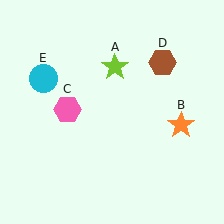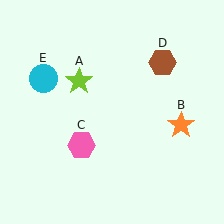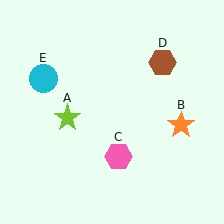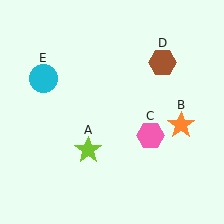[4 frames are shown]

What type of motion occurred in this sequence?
The lime star (object A), pink hexagon (object C) rotated counterclockwise around the center of the scene.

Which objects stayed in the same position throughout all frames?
Orange star (object B) and brown hexagon (object D) and cyan circle (object E) remained stationary.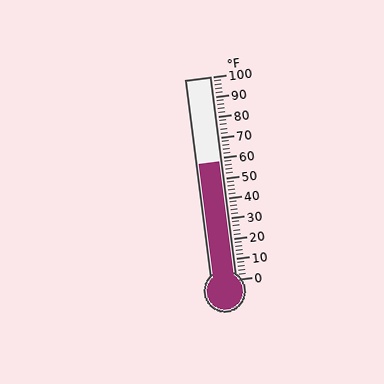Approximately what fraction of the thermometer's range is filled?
The thermometer is filled to approximately 60% of its range.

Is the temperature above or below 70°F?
The temperature is below 70°F.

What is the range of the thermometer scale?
The thermometer scale ranges from 0°F to 100°F.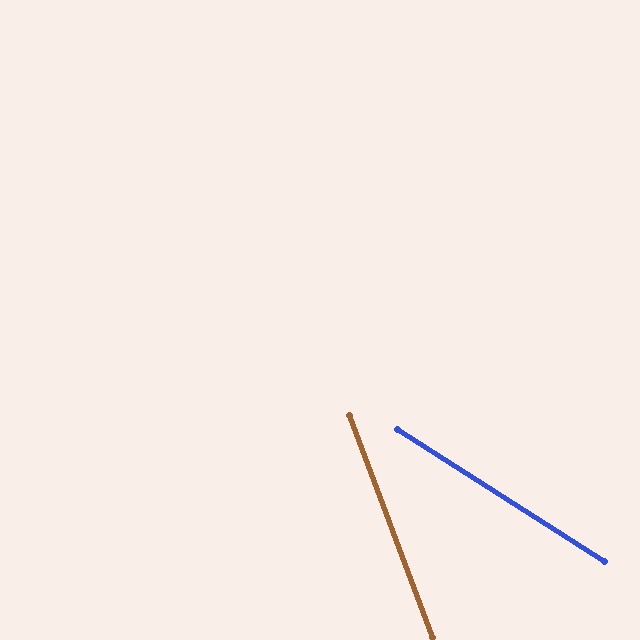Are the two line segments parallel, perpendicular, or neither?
Neither parallel nor perpendicular — they differ by about 37°.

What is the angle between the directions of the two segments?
Approximately 37 degrees.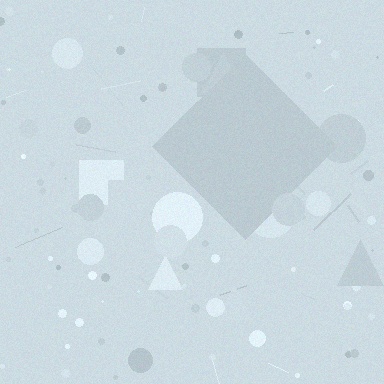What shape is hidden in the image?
A diamond is hidden in the image.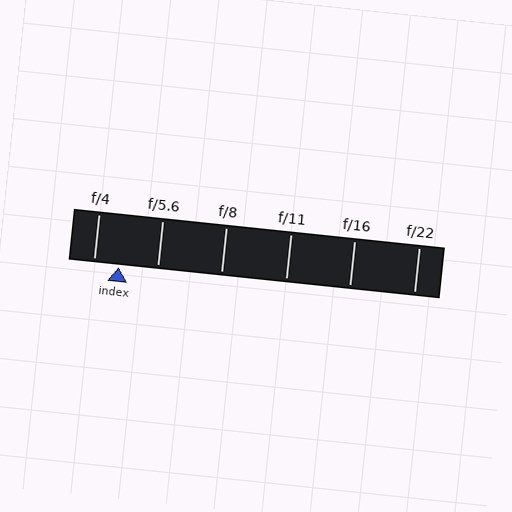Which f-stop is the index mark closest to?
The index mark is closest to f/4.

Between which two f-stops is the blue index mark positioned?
The index mark is between f/4 and f/5.6.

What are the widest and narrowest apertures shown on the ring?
The widest aperture shown is f/4 and the narrowest is f/22.